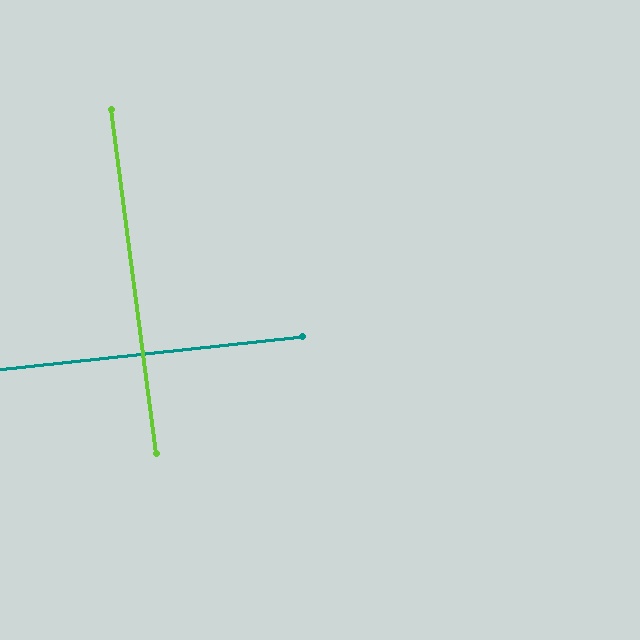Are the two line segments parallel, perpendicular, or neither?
Perpendicular — they meet at approximately 89°.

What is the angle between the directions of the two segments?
Approximately 89 degrees.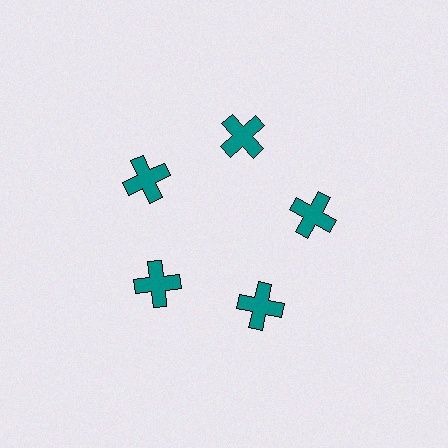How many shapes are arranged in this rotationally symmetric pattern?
There are 5 shapes, arranged in 5 groups of 1.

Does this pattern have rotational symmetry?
Yes, this pattern has 5-fold rotational symmetry. It looks the same after rotating 72 degrees around the center.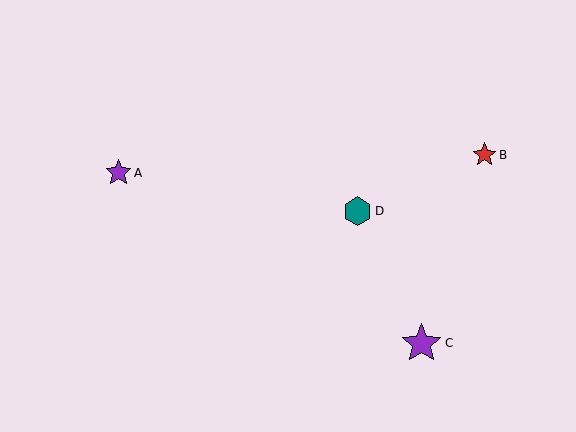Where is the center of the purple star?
The center of the purple star is at (118, 173).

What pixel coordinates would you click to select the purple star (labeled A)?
Click at (118, 173) to select the purple star A.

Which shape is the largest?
The purple star (labeled C) is the largest.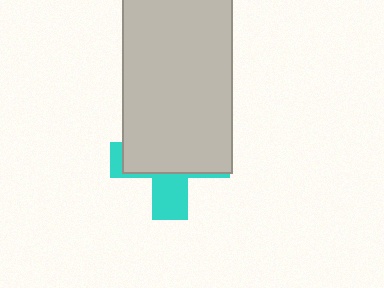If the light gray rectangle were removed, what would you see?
You would see the complete cyan cross.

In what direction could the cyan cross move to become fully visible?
The cyan cross could move down. That would shift it out from behind the light gray rectangle entirely.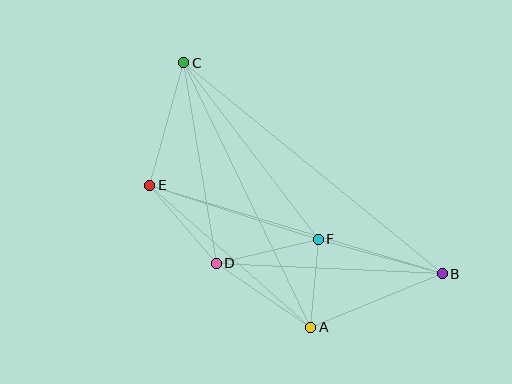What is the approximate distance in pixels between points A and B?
The distance between A and B is approximately 142 pixels.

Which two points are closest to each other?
Points A and F are closest to each other.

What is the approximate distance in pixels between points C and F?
The distance between C and F is approximately 222 pixels.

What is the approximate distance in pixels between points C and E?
The distance between C and E is approximately 127 pixels.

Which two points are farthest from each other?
Points B and C are farthest from each other.